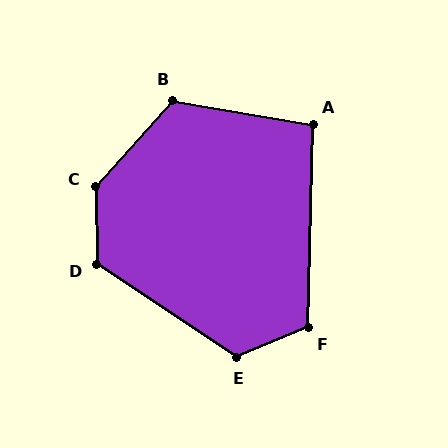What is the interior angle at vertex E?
Approximately 124 degrees (obtuse).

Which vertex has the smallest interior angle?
A, at approximately 98 degrees.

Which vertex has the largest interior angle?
C, at approximately 138 degrees.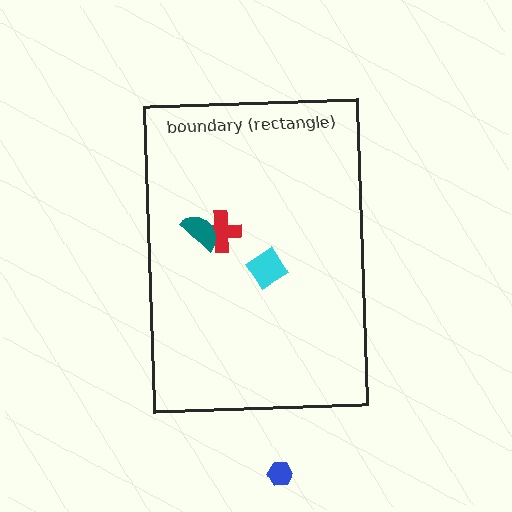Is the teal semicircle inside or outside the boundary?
Inside.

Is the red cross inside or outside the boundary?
Inside.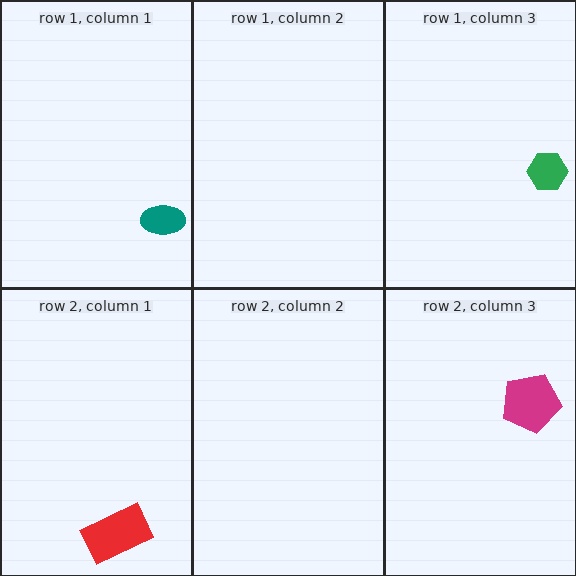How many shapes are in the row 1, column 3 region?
1.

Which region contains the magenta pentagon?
The row 2, column 3 region.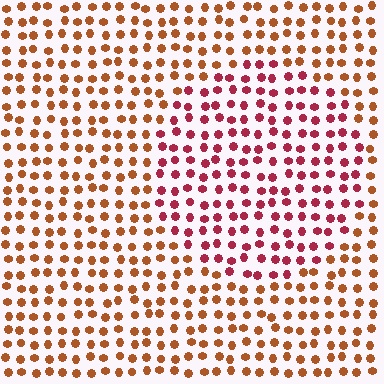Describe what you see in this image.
The image is filled with small brown elements in a uniform arrangement. A circle-shaped region is visible where the elements are tinted to a slightly different hue, forming a subtle color boundary.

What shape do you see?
I see a circle.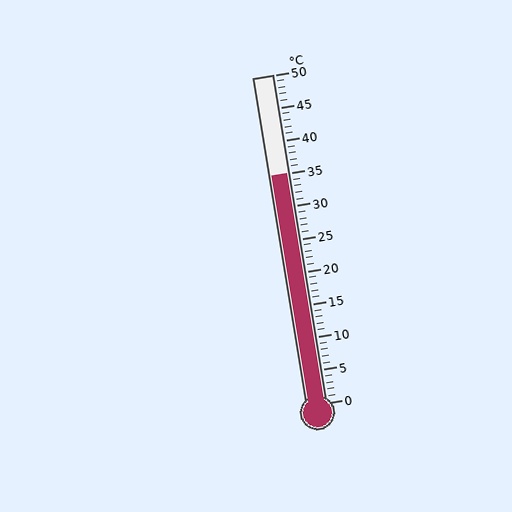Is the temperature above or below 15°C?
The temperature is above 15°C.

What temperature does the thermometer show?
The thermometer shows approximately 35°C.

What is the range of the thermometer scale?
The thermometer scale ranges from 0°C to 50°C.